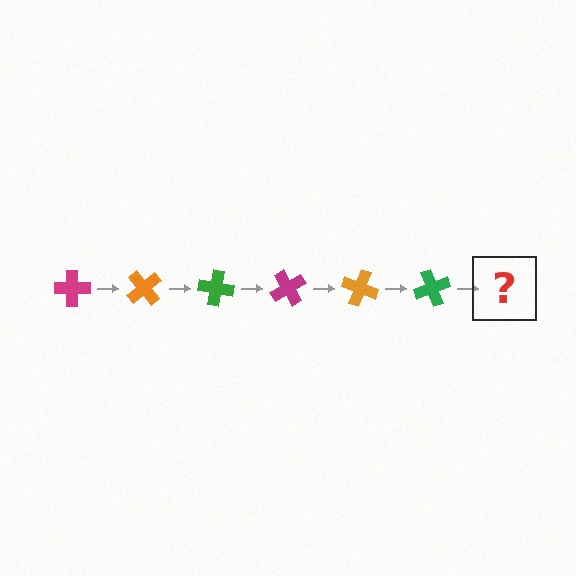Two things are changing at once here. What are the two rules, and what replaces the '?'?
The two rules are that it rotates 50 degrees each step and the color cycles through magenta, orange, and green. The '?' should be a magenta cross, rotated 300 degrees from the start.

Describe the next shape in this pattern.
It should be a magenta cross, rotated 300 degrees from the start.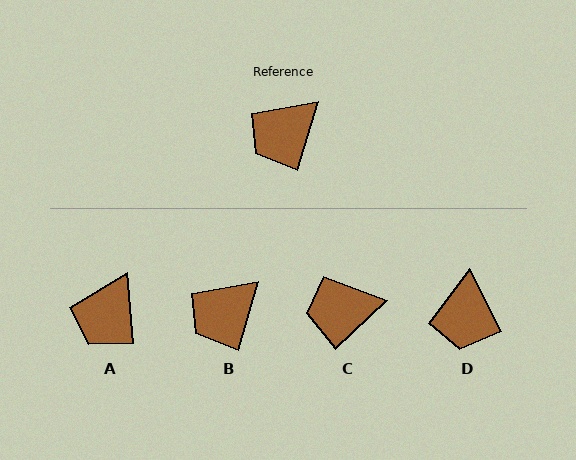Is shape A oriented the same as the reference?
No, it is off by about 22 degrees.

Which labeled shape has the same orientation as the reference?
B.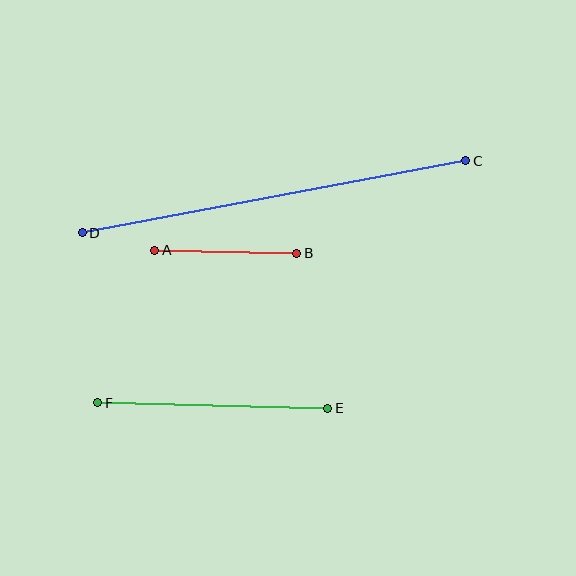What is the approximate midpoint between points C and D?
The midpoint is at approximately (274, 197) pixels.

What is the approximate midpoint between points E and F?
The midpoint is at approximately (213, 406) pixels.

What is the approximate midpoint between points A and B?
The midpoint is at approximately (226, 252) pixels.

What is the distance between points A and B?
The distance is approximately 142 pixels.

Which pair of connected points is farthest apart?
Points C and D are farthest apart.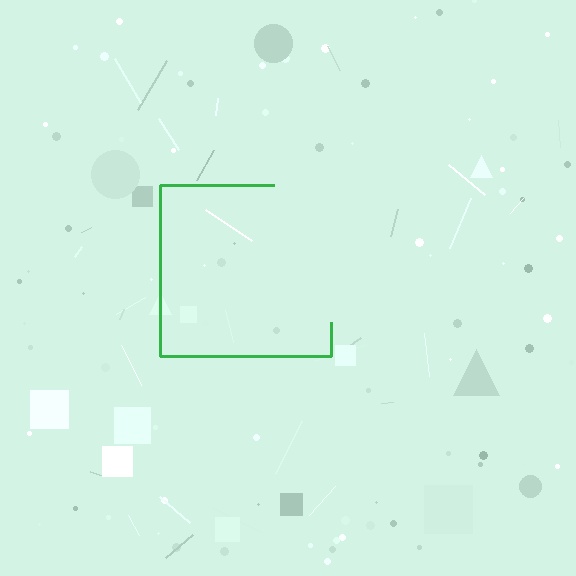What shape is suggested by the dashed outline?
The dashed outline suggests a square.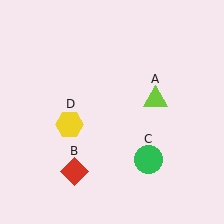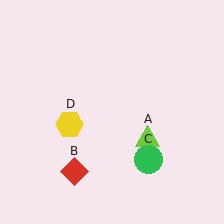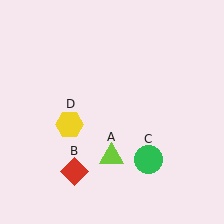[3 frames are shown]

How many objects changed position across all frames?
1 object changed position: lime triangle (object A).